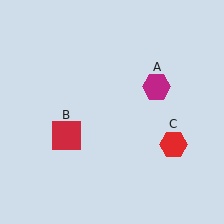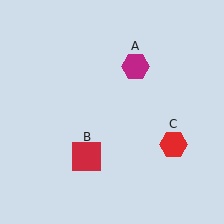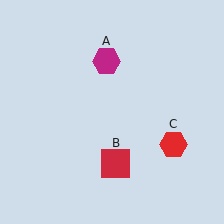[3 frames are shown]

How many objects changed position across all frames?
2 objects changed position: magenta hexagon (object A), red square (object B).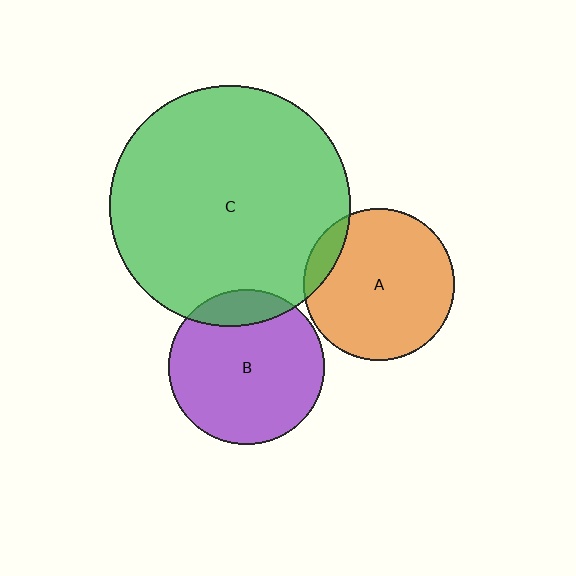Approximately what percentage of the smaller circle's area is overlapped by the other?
Approximately 10%.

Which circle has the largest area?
Circle C (green).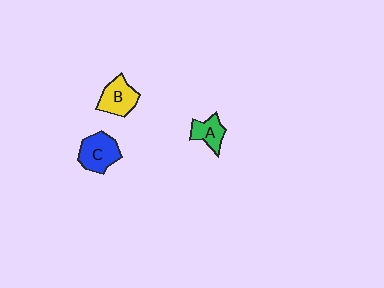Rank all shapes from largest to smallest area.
From largest to smallest: C (blue), B (yellow), A (green).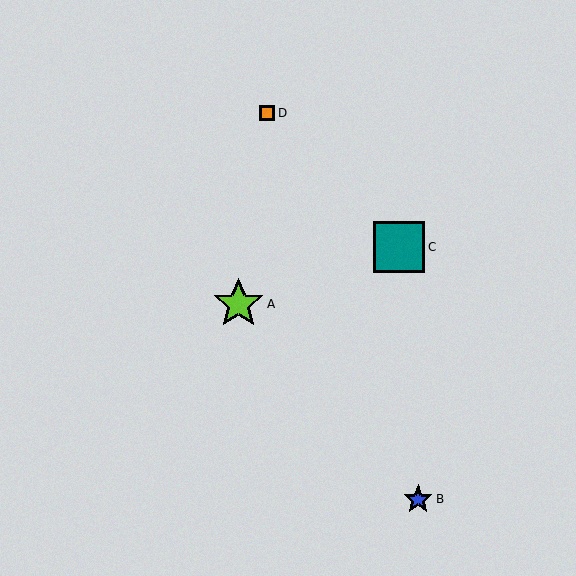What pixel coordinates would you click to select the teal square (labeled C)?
Click at (399, 247) to select the teal square C.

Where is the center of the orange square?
The center of the orange square is at (267, 113).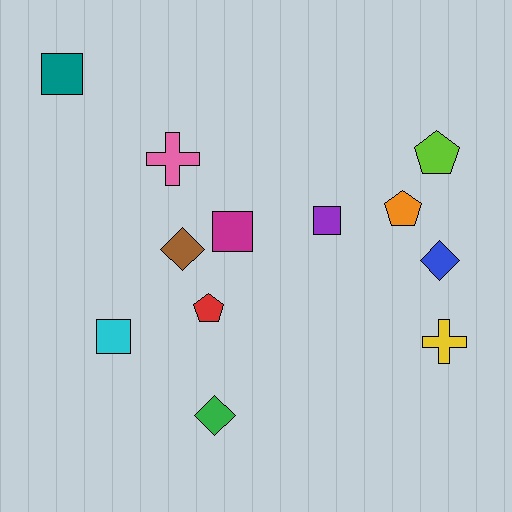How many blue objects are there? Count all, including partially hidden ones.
There is 1 blue object.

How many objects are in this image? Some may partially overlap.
There are 12 objects.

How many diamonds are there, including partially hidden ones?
There are 3 diamonds.